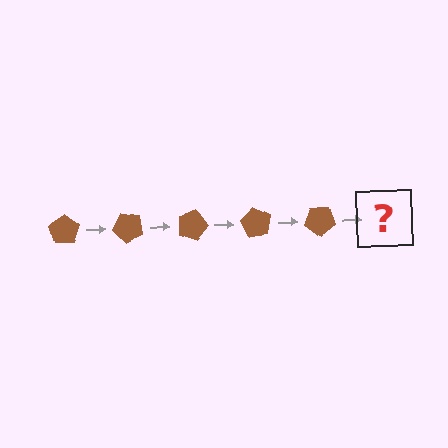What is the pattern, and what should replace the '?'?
The pattern is that the pentagon rotates 45 degrees each step. The '?' should be a brown pentagon rotated 225 degrees.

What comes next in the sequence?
The next element should be a brown pentagon rotated 225 degrees.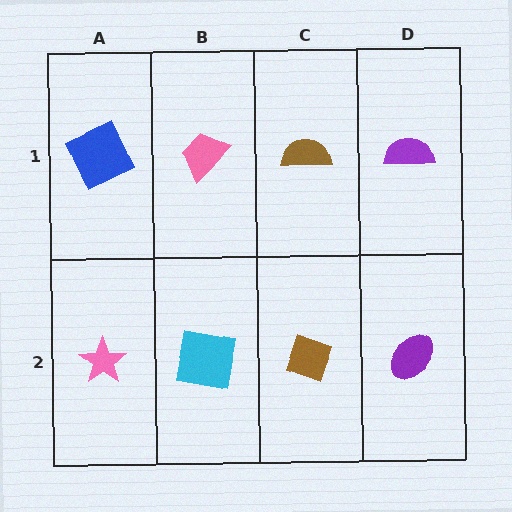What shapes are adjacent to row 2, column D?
A purple semicircle (row 1, column D), a brown diamond (row 2, column C).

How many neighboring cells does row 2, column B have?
3.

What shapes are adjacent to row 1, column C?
A brown diamond (row 2, column C), a pink trapezoid (row 1, column B), a purple semicircle (row 1, column D).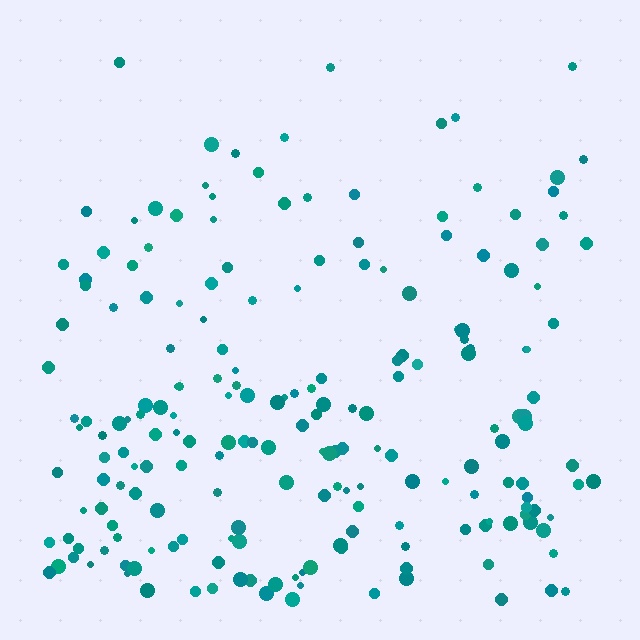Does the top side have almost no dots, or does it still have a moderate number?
Still a moderate number, just noticeably fewer than the bottom.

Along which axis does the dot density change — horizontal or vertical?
Vertical.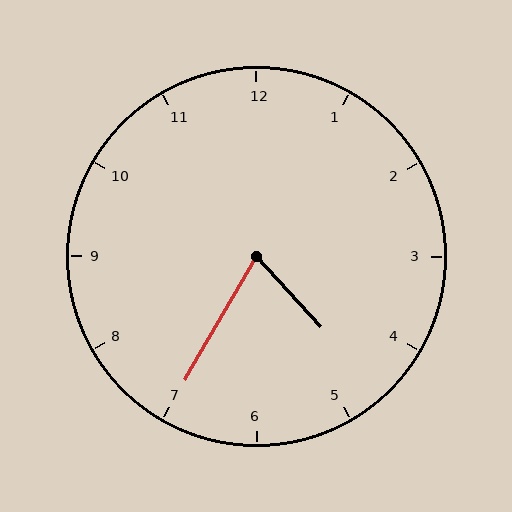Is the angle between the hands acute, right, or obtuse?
It is acute.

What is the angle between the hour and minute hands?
Approximately 72 degrees.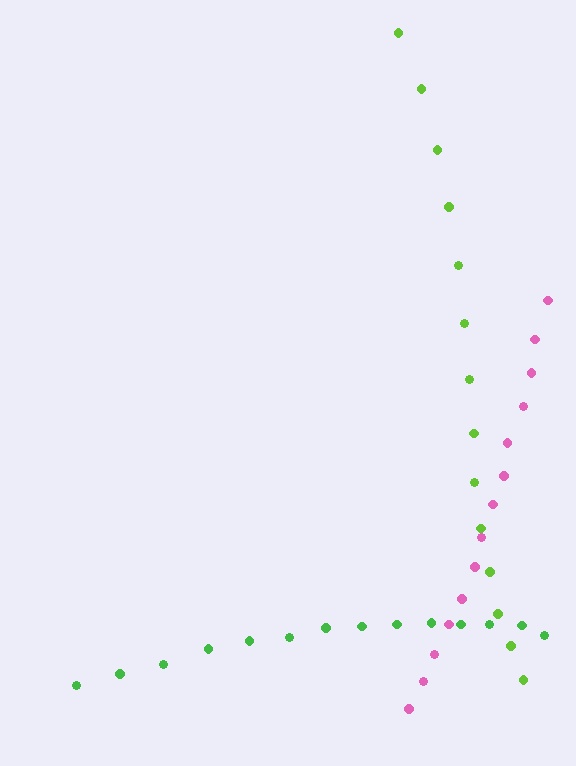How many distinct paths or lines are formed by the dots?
There are 3 distinct paths.